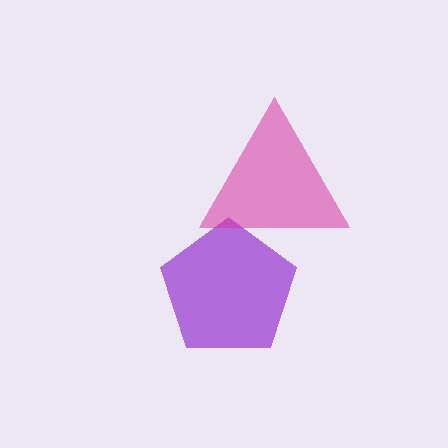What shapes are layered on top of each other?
The layered shapes are: a purple pentagon, a magenta triangle.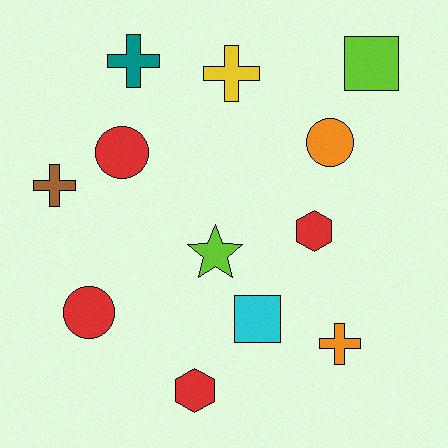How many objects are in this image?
There are 12 objects.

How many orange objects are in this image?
There are 2 orange objects.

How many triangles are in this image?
There are no triangles.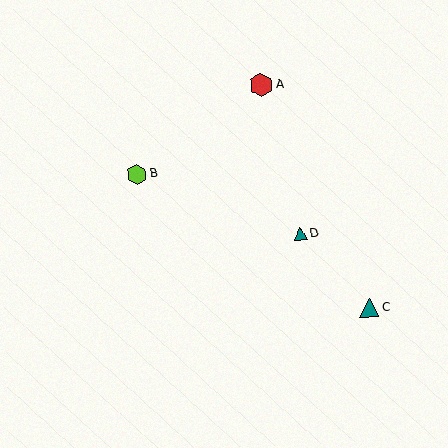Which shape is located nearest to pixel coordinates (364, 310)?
The teal triangle (labeled C) at (369, 308) is nearest to that location.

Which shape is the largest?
The red hexagon (labeled A) is the largest.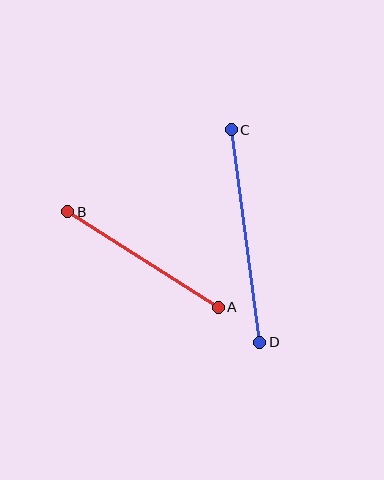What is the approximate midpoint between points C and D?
The midpoint is at approximately (245, 236) pixels.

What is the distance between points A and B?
The distance is approximately 178 pixels.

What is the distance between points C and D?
The distance is approximately 214 pixels.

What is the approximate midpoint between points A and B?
The midpoint is at approximately (143, 260) pixels.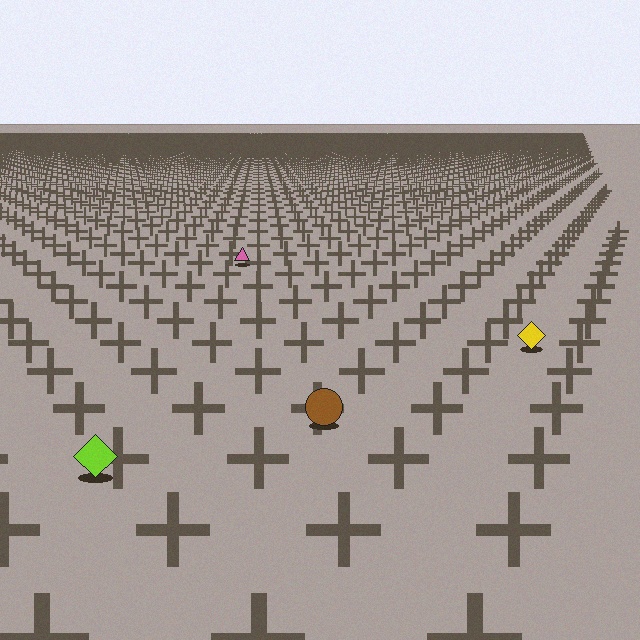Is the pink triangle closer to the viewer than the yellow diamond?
No. The yellow diamond is closer — you can tell from the texture gradient: the ground texture is coarser near it.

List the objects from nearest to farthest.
From nearest to farthest: the lime diamond, the brown circle, the yellow diamond, the pink triangle.